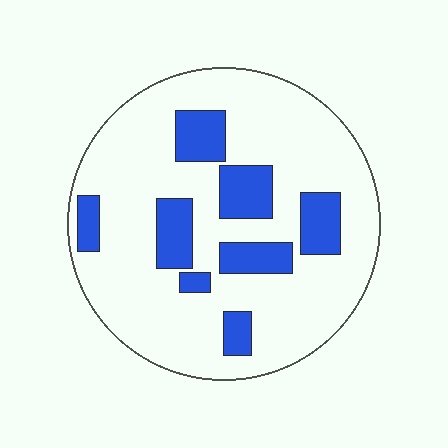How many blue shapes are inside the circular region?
8.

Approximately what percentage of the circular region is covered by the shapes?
Approximately 20%.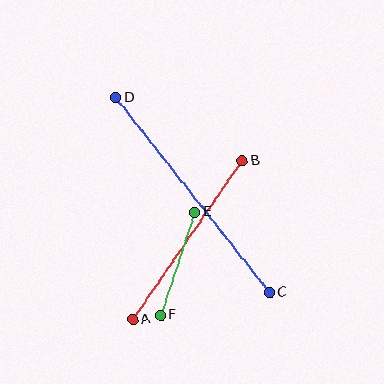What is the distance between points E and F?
The distance is approximately 109 pixels.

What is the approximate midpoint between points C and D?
The midpoint is at approximately (193, 195) pixels.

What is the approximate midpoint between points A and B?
The midpoint is at approximately (188, 240) pixels.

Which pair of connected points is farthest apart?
Points C and D are farthest apart.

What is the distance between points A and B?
The distance is approximately 193 pixels.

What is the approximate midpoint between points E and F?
The midpoint is at approximately (178, 264) pixels.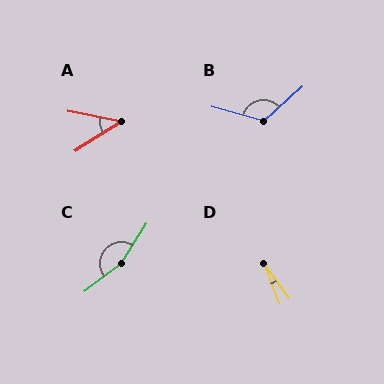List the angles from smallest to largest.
D (15°), A (44°), B (123°), C (160°).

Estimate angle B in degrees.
Approximately 123 degrees.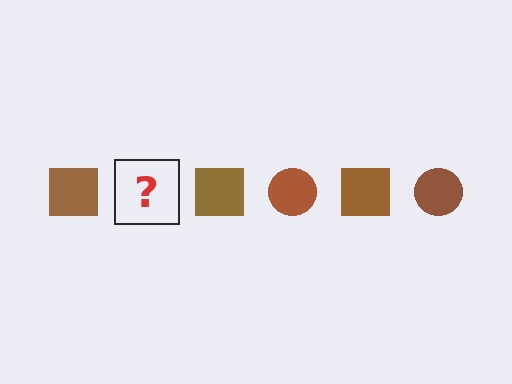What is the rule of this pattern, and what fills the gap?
The rule is that the pattern cycles through square, circle shapes in brown. The gap should be filled with a brown circle.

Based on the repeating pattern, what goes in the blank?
The blank should be a brown circle.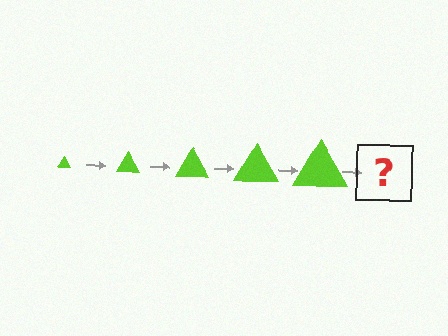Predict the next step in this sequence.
The next step is a lime triangle, larger than the previous one.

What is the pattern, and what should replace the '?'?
The pattern is that the triangle gets progressively larger each step. The '?' should be a lime triangle, larger than the previous one.